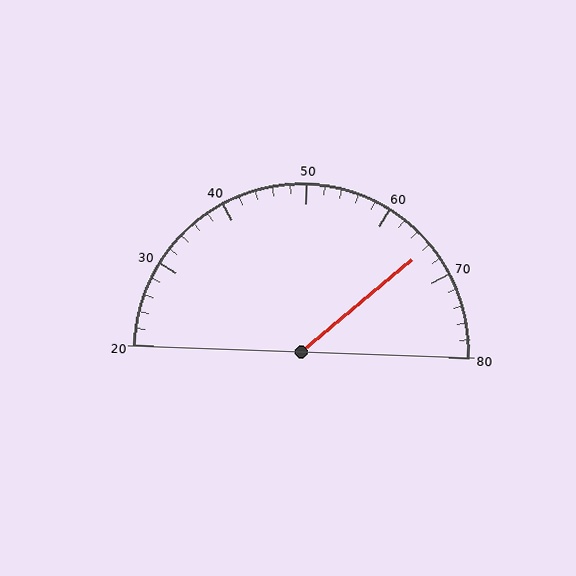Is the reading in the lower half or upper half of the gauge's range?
The reading is in the upper half of the range (20 to 80).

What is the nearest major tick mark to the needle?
The nearest major tick mark is 70.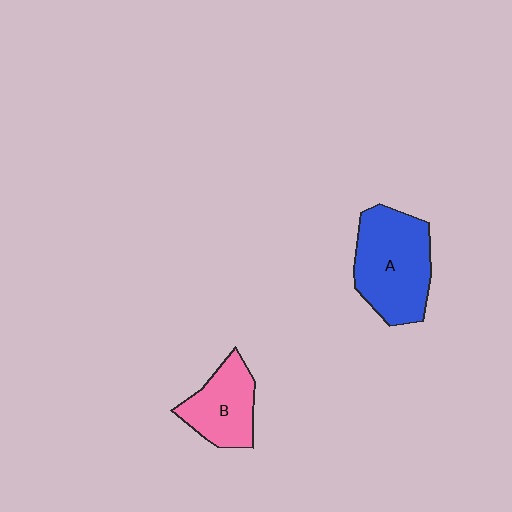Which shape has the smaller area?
Shape B (pink).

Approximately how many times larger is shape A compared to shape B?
Approximately 1.6 times.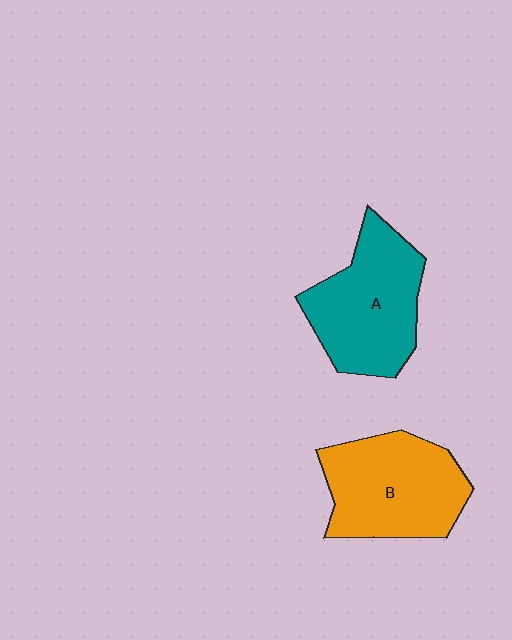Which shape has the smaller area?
Shape A (teal).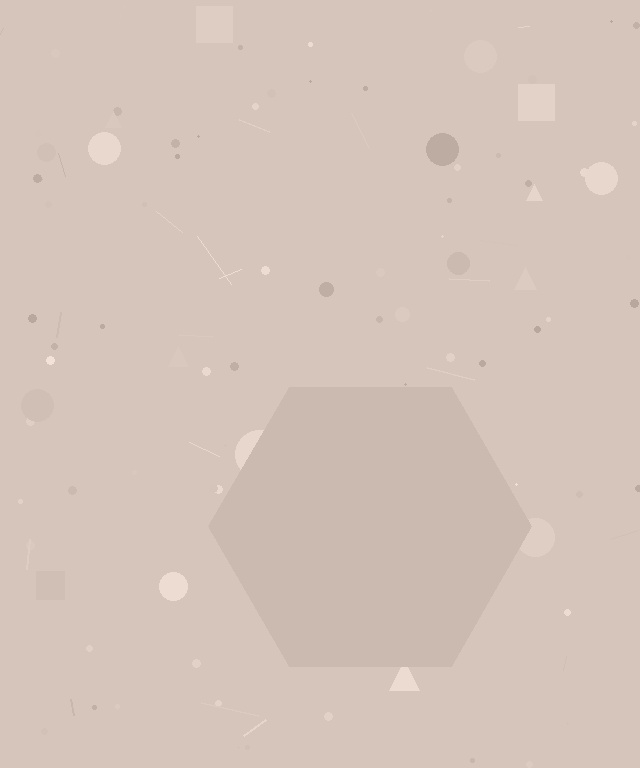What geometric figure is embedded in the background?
A hexagon is embedded in the background.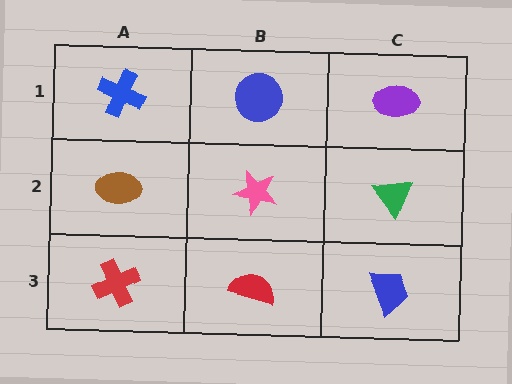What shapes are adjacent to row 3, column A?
A brown ellipse (row 2, column A), a red semicircle (row 3, column B).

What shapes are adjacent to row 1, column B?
A pink star (row 2, column B), a blue cross (row 1, column A), a purple ellipse (row 1, column C).